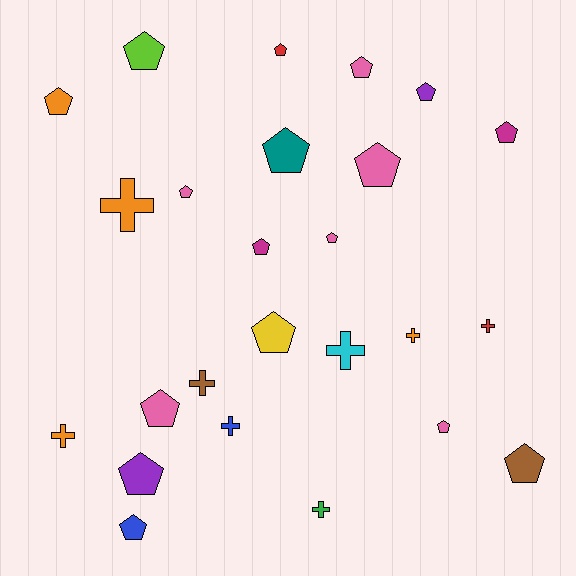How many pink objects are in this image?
There are 6 pink objects.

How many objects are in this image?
There are 25 objects.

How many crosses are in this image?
There are 8 crosses.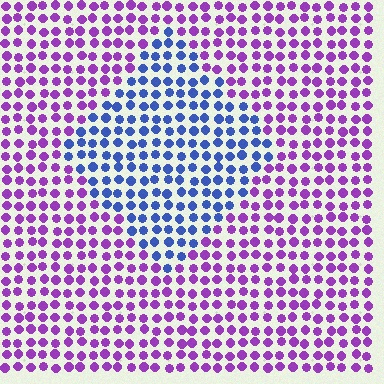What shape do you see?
I see a diamond.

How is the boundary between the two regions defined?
The boundary is defined purely by a slight shift in hue (about 59 degrees). Spacing, size, and orientation are identical on both sides.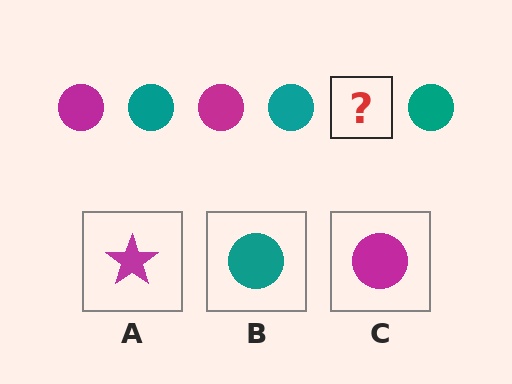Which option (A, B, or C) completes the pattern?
C.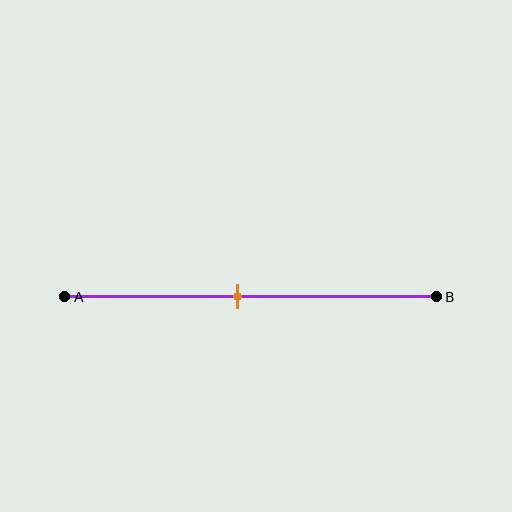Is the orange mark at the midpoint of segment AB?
No, the mark is at about 45% from A, not at the 50% midpoint.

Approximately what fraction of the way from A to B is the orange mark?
The orange mark is approximately 45% of the way from A to B.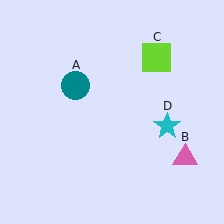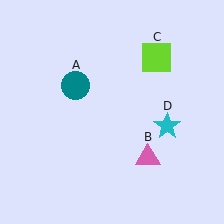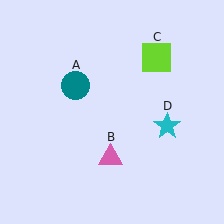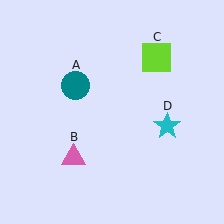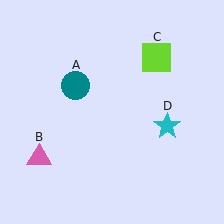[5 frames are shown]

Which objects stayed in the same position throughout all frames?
Teal circle (object A) and lime square (object C) and cyan star (object D) remained stationary.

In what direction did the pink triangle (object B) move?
The pink triangle (object B) moved left.